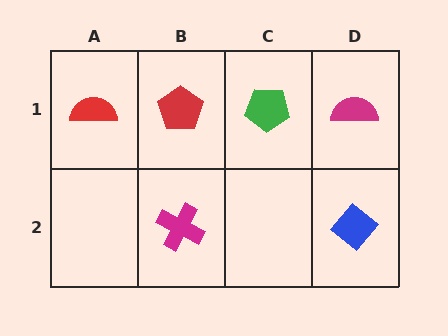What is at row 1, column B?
A red pentagon.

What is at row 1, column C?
A green pentagon.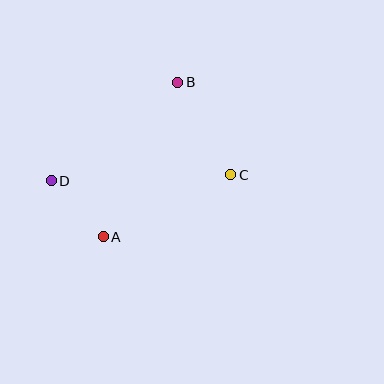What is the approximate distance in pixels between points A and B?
The distance between A and B is approximately 172 pixels.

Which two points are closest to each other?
Points A and D are closest to each other.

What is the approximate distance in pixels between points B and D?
The distance between B and D is approximately 160 pixels.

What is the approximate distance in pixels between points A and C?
The distance between A and C is approximately 142 pixels.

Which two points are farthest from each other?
Points C and D are farthest from each other.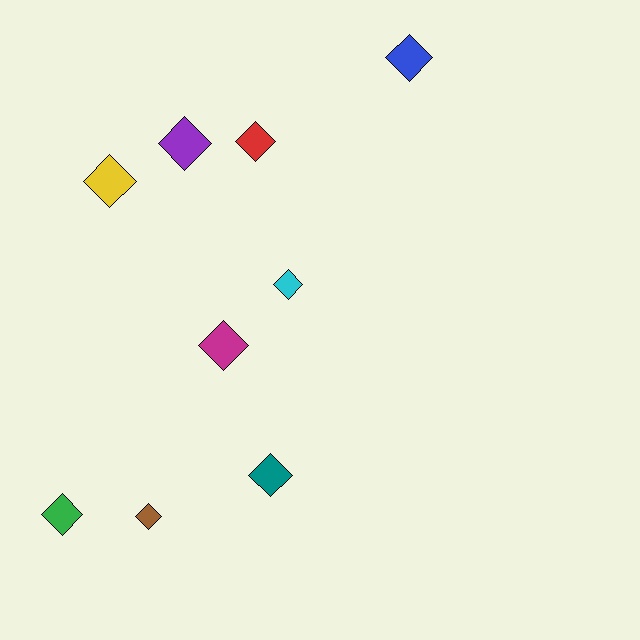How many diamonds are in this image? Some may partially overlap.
There are 9 diamonds.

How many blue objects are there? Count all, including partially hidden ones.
There is 1 blue object.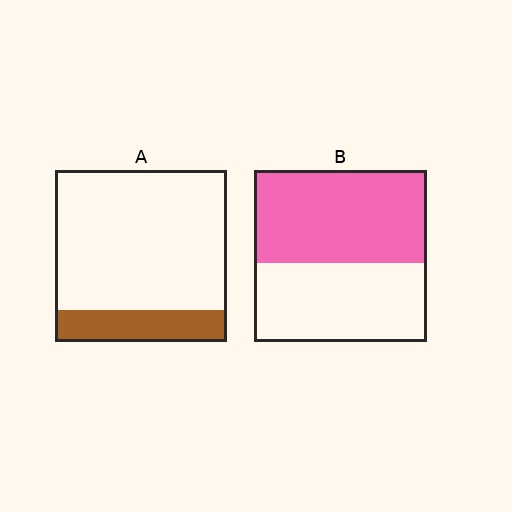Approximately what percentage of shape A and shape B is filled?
A is approximately 20% and B is approximately 55%.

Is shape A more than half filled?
No.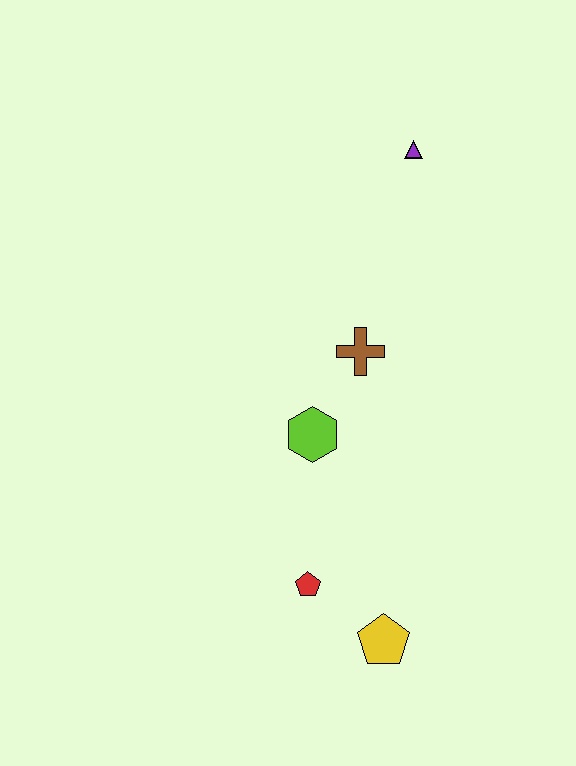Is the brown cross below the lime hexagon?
No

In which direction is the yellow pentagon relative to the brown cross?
The yellow pentagon is below the brown cross.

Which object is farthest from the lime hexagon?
The purple triangle is farthest from the lime hexagon.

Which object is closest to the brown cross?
The lime hexagon is closest to the brown cross.